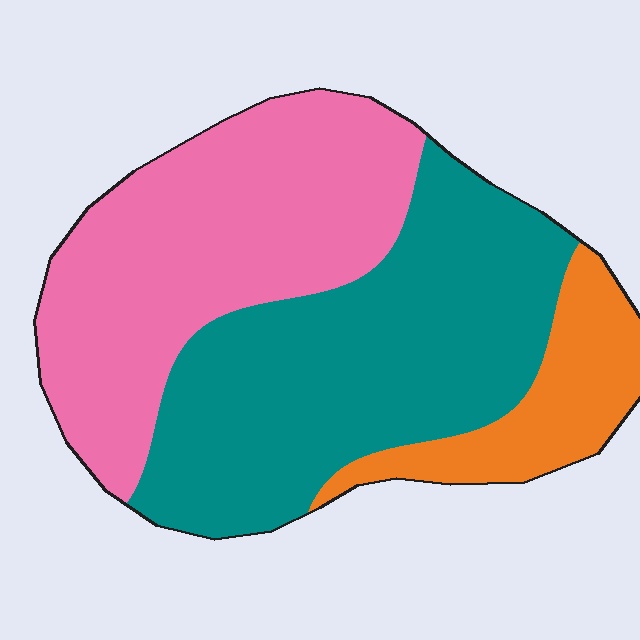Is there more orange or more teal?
Teal.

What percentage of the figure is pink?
Pink covers 41% of the figure.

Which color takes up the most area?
Teal, at roughly 45%.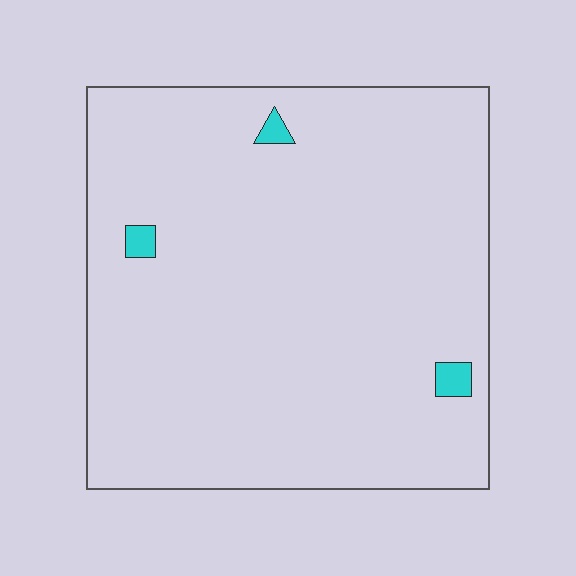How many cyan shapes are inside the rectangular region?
3.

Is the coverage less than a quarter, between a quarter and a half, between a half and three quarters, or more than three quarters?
Less than a quarter.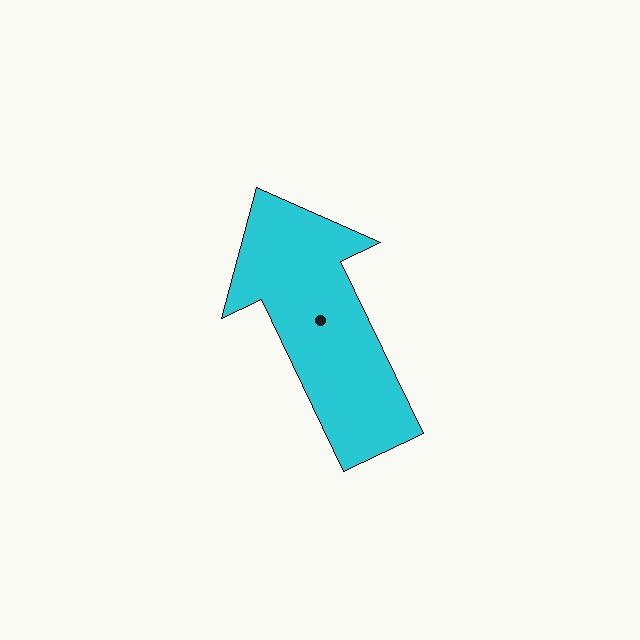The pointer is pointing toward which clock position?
Roughly 11 o'clock.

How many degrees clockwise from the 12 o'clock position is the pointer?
Approximately 334 degrees.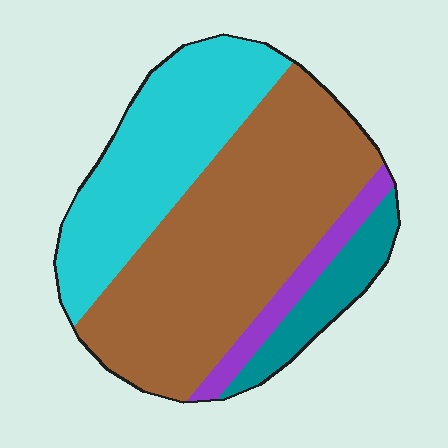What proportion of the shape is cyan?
Cyan takes up about one third (1/3) of the shape.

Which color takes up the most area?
Brown, at roughly 50%.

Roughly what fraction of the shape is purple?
Purple takes up about one tenth (1/10) of the shape.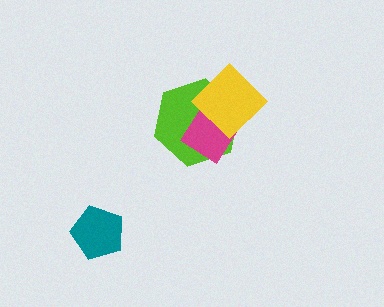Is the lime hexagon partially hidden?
Yes, it is partially covered by another shape.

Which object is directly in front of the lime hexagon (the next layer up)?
The magenta diamond is directly in front of the lime hexagon.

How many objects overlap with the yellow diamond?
2 objects overlap with the yellow diamond.